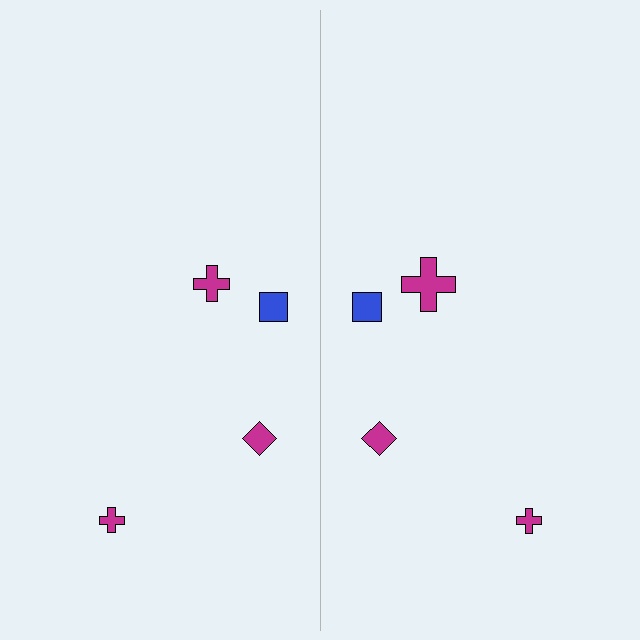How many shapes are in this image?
There are 8 shapes in this image.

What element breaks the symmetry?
The magenta cross on the right side has a different size than its mirror counterpart.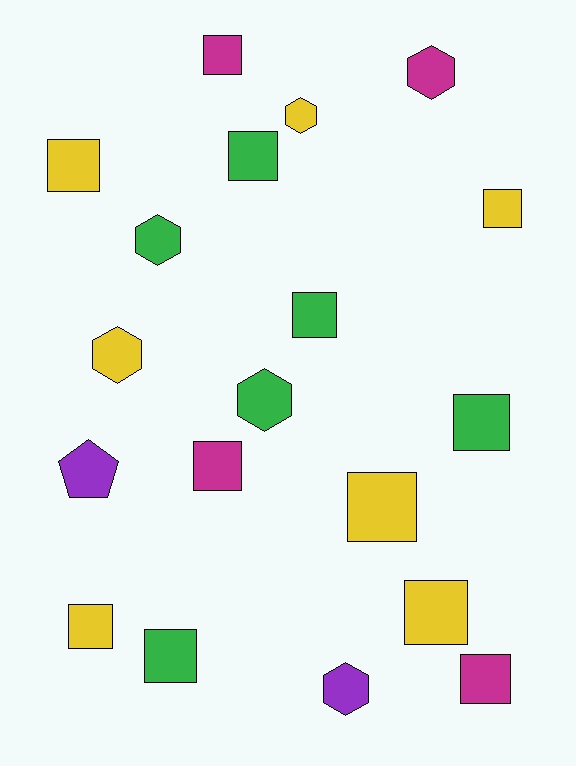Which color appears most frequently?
Yellow, with 7 objects.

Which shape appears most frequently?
Square, with 12 objects.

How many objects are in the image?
There are 19 objects.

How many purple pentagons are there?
There is 1 purple pentagon.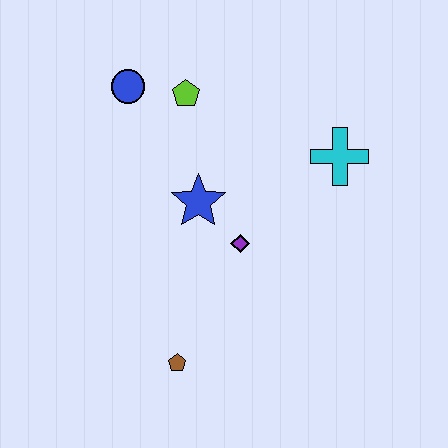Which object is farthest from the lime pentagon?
The brown pentagon is farthest from the lime pentagon.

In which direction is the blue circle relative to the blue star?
The blue circle is above the blue star.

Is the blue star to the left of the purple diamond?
Yes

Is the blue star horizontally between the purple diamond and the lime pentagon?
Yes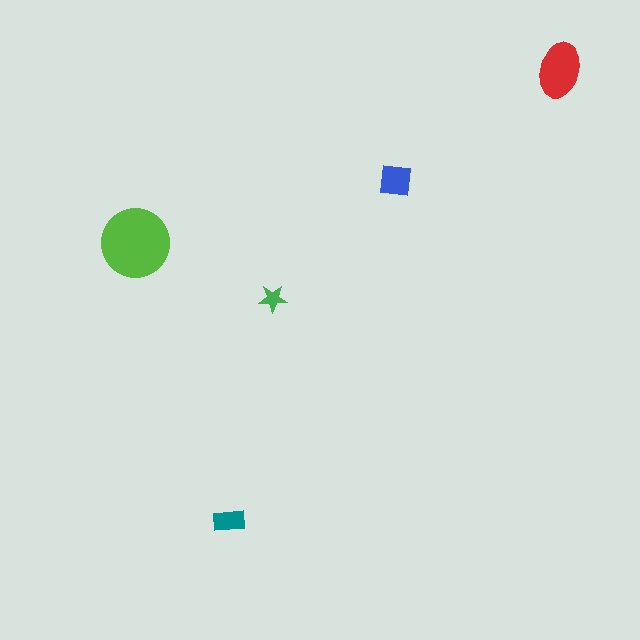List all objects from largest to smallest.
The lime circle, the red ellipse, the blue square, the teal rectangle, the green star.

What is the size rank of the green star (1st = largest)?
5th.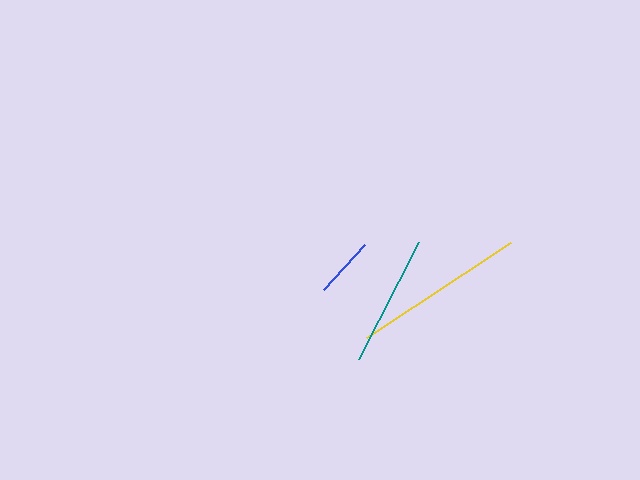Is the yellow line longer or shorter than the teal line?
The yellow line is longer than the teal line.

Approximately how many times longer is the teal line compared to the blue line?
The teal line is approximately 2.2 times the length of the blue line.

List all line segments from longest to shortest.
From longest to shortest: yellow, teal, blue.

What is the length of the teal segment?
The teal segment is approximately 131 pixels long.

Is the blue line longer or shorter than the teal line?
The teal line is longer than the blue line.